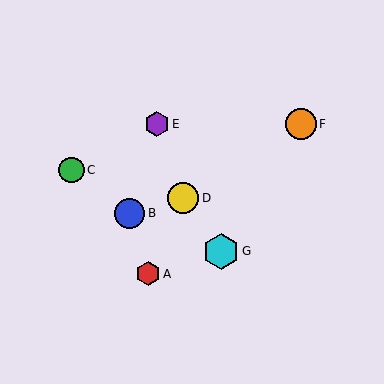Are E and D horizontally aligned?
No, E is at y≈124 and D is at y≈198.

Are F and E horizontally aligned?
Yes, both are at y≈124.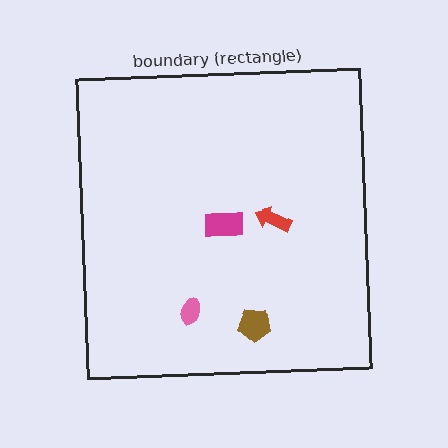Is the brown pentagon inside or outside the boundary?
Inside.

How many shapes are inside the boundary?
4 inside, 0 outside.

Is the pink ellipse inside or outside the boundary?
Inside.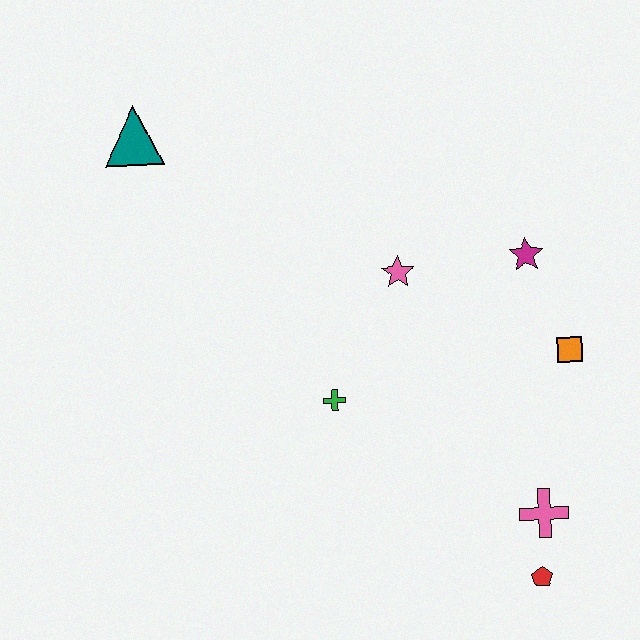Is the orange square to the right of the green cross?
Yes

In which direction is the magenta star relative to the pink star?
The magenta star is to the right of the pink star.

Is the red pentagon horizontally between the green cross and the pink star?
No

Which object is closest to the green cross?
The pink star is closest to the green cross.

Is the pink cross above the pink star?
No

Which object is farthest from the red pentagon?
The teal triangle is farthest from the red pentagon.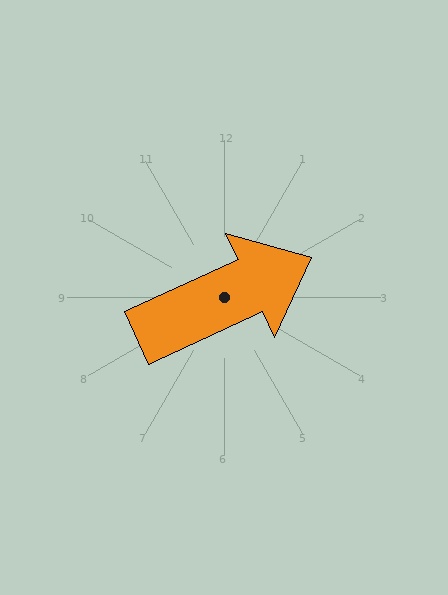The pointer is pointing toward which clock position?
Roughly 2 o'clock.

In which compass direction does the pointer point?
Northeast.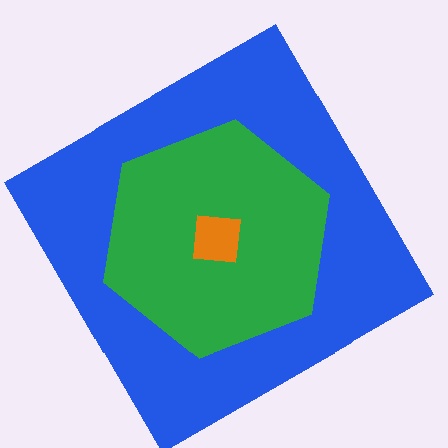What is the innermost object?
The orange square.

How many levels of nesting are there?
3.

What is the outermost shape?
The blue square.